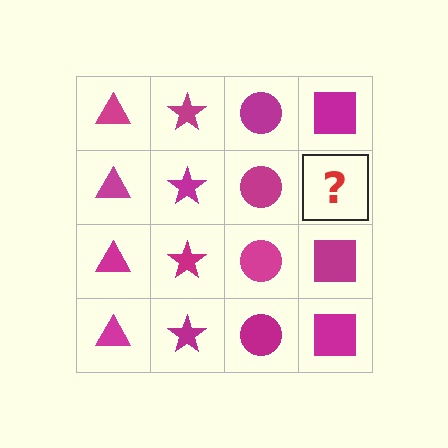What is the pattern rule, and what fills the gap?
The rule is that each column has a consistent shape. The gap should be filled with a magenta square.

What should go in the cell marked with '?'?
The missing cell should contain a magenta square.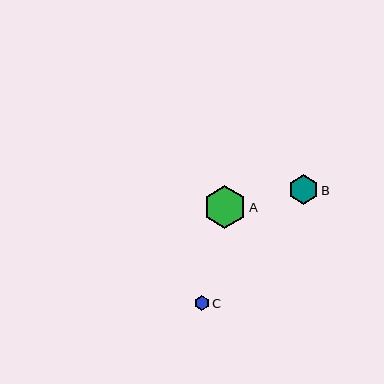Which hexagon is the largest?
Hexagon A is the largest with a size of approximately 42 pixels.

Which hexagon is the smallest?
Hexagon C is the smallest with a size of approximately 15 pixels.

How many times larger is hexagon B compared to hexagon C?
Hexagon B is approximately 1.9 times the size of hexagon C.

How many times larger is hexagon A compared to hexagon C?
Hexagon A is approximately 2.8 times the size of hexagon C.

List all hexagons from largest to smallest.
From largest to smallest: A, B, C.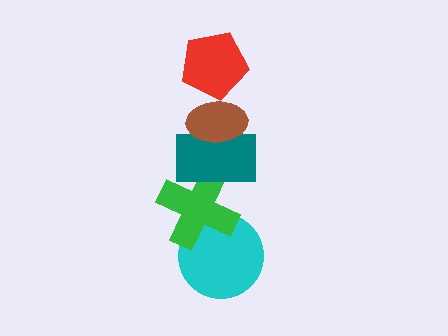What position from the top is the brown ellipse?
The brown ellipse is 2nd from the top.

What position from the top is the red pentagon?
The red pentagon is 1st from the top.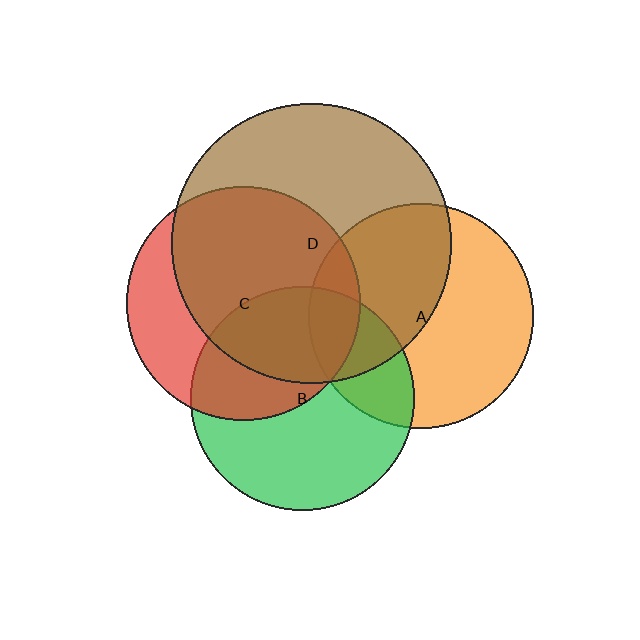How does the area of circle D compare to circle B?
Approximately 1.6 times.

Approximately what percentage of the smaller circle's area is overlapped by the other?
Approximately 25%.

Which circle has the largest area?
Circle D (brown).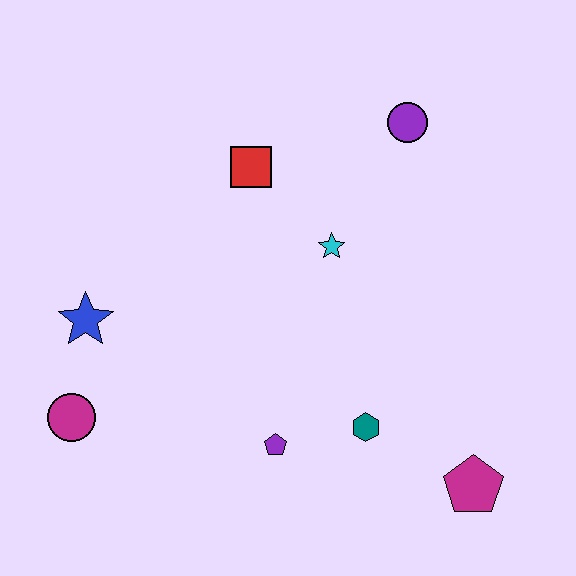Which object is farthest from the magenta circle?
The purple circle is farthest from the magenta circle.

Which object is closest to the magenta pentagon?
The teal hexagon is closest to the magenta pentagon.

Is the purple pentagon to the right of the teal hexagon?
No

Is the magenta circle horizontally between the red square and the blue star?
No